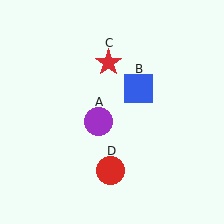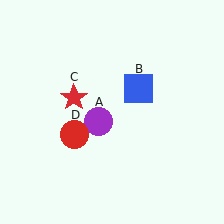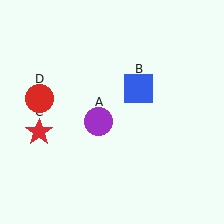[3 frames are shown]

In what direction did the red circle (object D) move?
The red circle (object D) moved up and to the left.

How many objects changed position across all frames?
2 objects changed position: red star (object C), red circle (object D).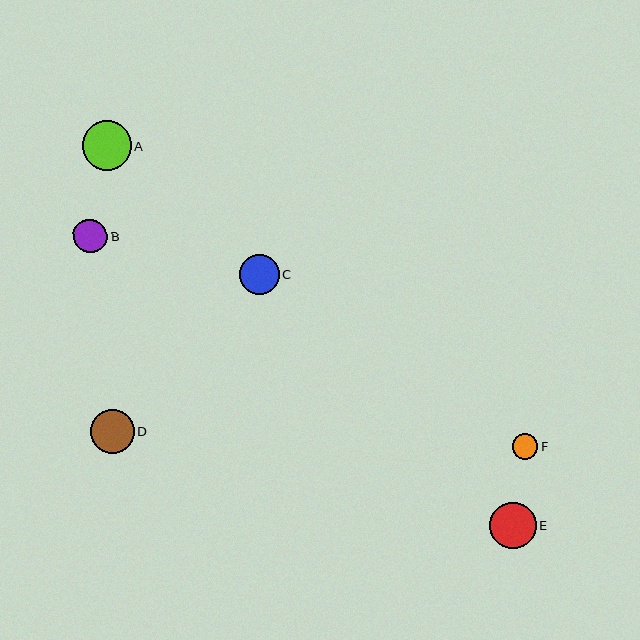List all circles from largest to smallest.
From largest to smallest: A, E, D, C, B, F.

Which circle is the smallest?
Circle F is the smallest with a size of approximately 26 pixels.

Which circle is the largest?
Circle A is the largest with a size of approximately 49 pixels.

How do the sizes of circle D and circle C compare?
Circle D and circle C are approximately the same size.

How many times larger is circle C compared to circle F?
Circle C is approximately 1.6 times the size of circle F.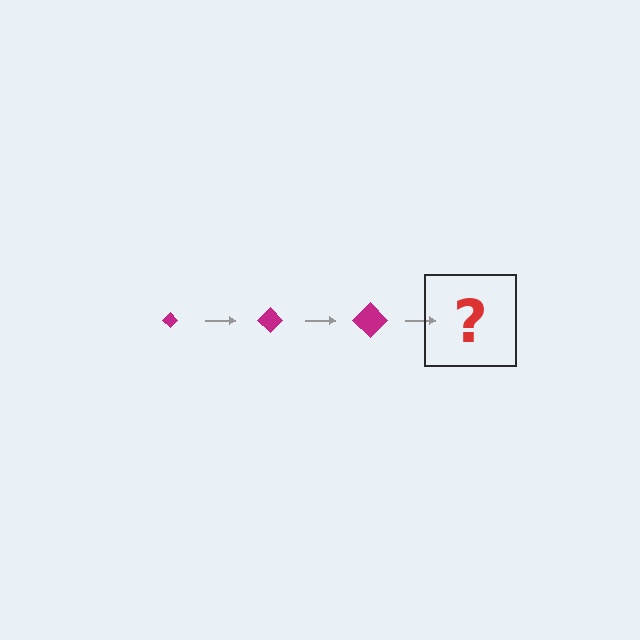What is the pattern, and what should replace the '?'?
The pattern is that the diamond gets progressively larger each step. The '?' should be a magenta diamond, larger than the previous one.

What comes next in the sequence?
The next element should be a magenta diamond, larger than the previous one.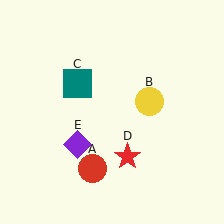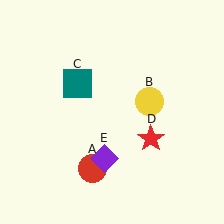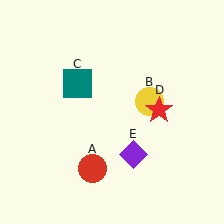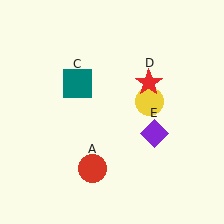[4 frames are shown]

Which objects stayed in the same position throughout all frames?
Red circle (object A) and yellow circle (object B) and teal square (object C) remained stationary.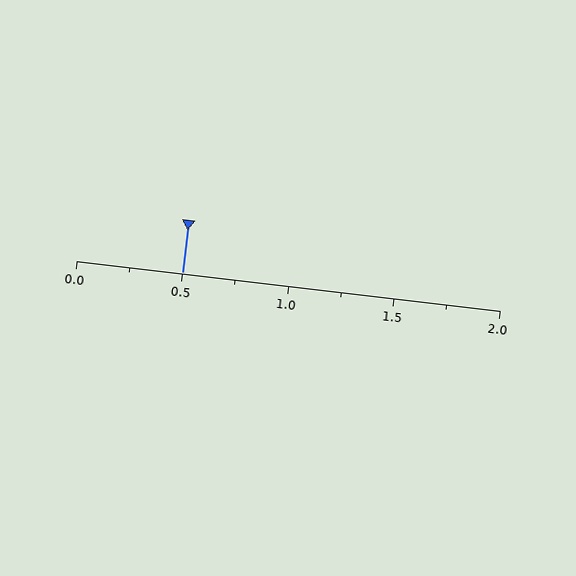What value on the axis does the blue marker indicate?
The marker indicates approximately 0.5.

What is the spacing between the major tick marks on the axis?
The major ticks are spaced 0.5 apart.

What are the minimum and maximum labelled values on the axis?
The axis runs from 0.0 to 2.0.